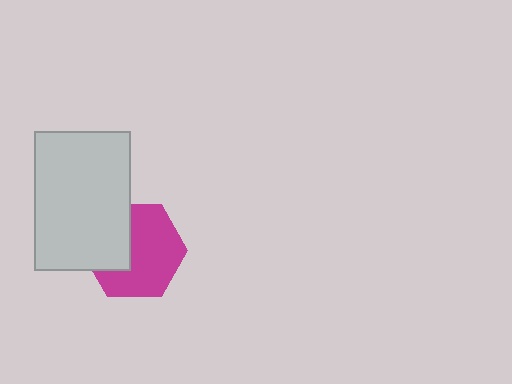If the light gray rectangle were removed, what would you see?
You would see the complete magenta hexagon.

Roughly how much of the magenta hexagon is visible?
About half of it is visible (roughly 64%).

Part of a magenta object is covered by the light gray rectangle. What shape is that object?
It is a hexagon.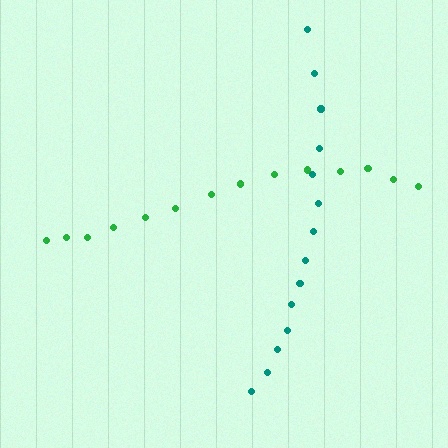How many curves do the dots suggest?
There are 2 distinct paths.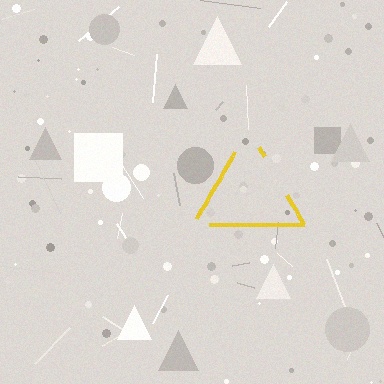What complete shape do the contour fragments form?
The contour fragments form a triangle.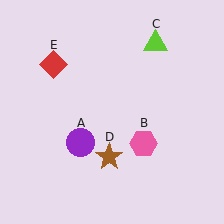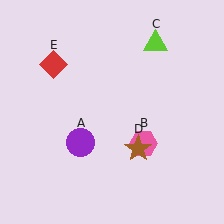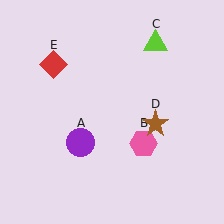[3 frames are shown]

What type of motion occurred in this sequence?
The brown star (object D) rotated counterclockwise around the center of the scene.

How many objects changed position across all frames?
1 object changed position: brown star (object D).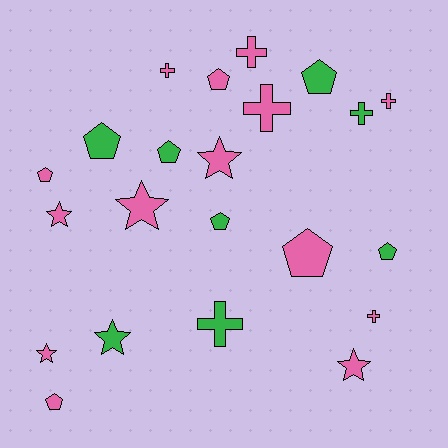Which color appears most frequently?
Pink, with 14 objects.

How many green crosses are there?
There are 2 green crosses.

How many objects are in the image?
There are 22 objects.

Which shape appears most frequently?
Pentagon, with 9 objects.